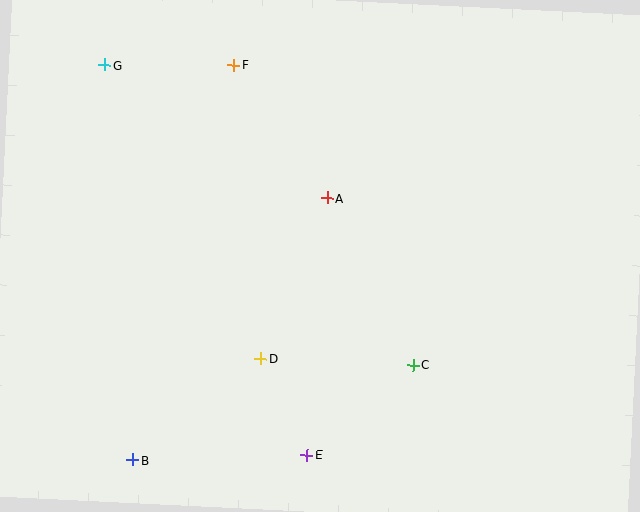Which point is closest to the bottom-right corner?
Point C is closest to the bottom-right corner.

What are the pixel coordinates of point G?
Point G is at (105, 65).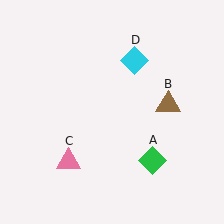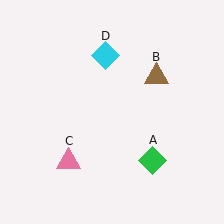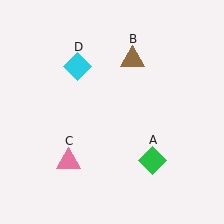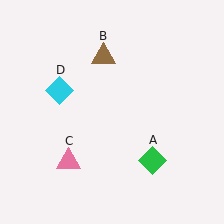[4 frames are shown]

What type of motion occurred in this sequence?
The brown triangle (object B), cyan diamond (object D) rotated counterclockwise around the center of the scene.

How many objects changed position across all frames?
2 objects changed position: brown triangle (object B), cyan diamond (object D).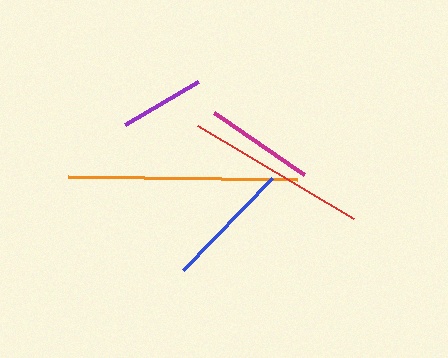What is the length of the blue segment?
The blue segment is approximately 128 pixels long.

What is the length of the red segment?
The red segment is approximately 182 pixels long.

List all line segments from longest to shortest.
From longest to shortest: orange, red, blue, magenta, purple.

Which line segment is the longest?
The orange line is the longest at approximately 229 pixels.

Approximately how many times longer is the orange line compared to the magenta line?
The orange line is approximately 2.1 times the length of the magenta line.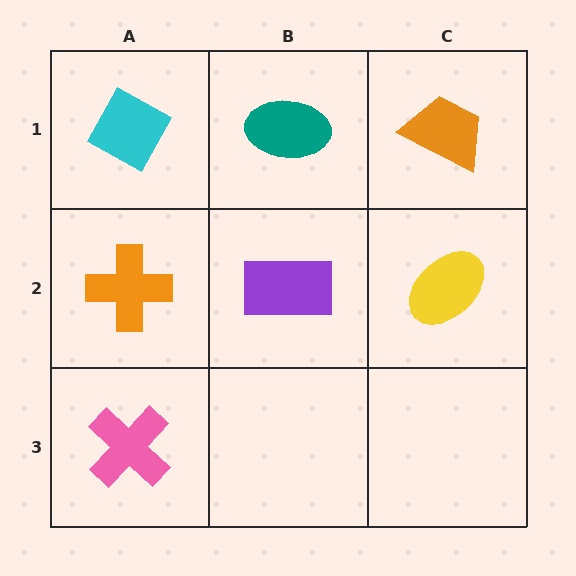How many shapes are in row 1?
3 shapes.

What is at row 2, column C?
A yellow ellipse.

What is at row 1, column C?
An orange trapezoid.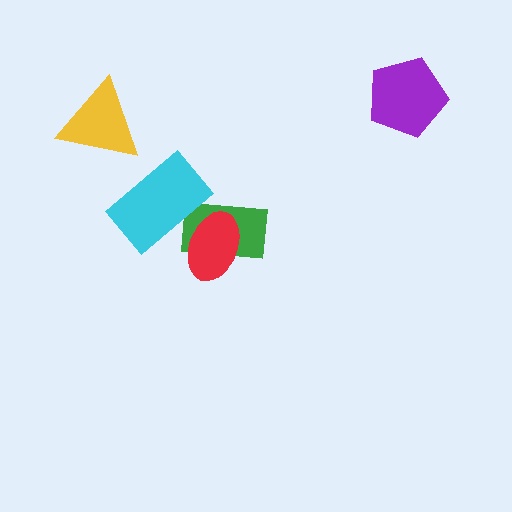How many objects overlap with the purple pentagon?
0 objects overlap with the purple pentagon.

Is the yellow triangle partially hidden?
No, no other shape covers it.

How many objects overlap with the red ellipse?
2 objects overlap with the red ellipse.